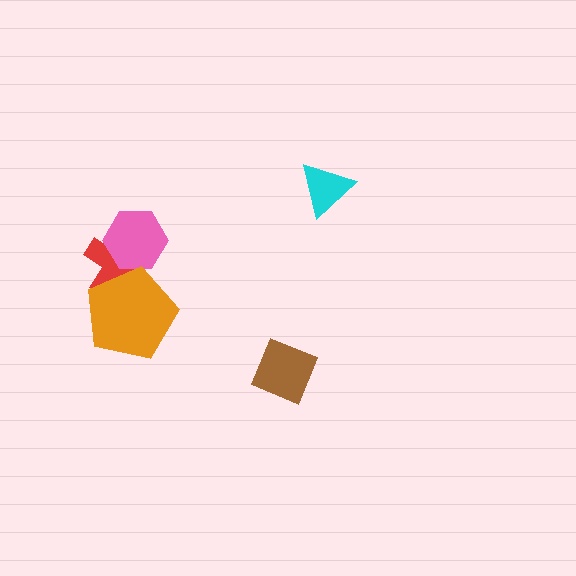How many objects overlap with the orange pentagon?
1 object overlaps with the orange pentagon.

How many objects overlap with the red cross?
2 objects overlap with the red cross.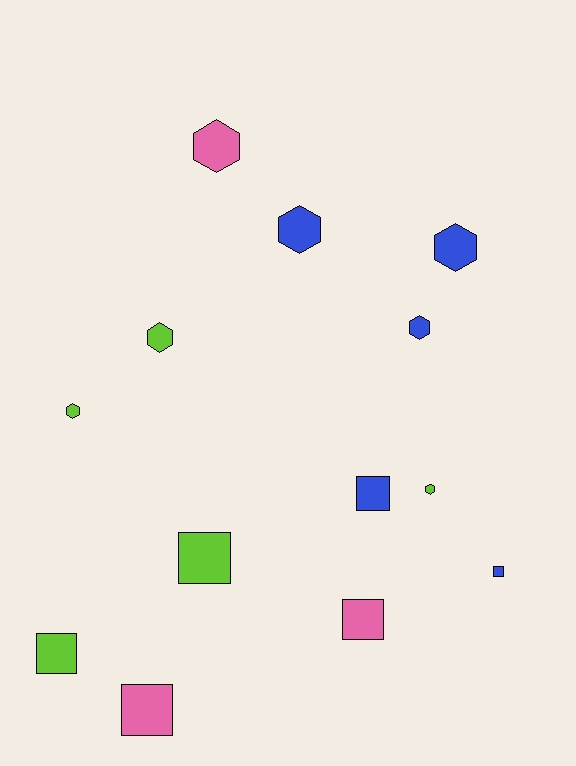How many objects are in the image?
There are 13 objects.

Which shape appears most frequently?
Hexagon, with 7 objects.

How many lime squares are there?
There are 2 lime squares.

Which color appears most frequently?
Blue, with 5 objects.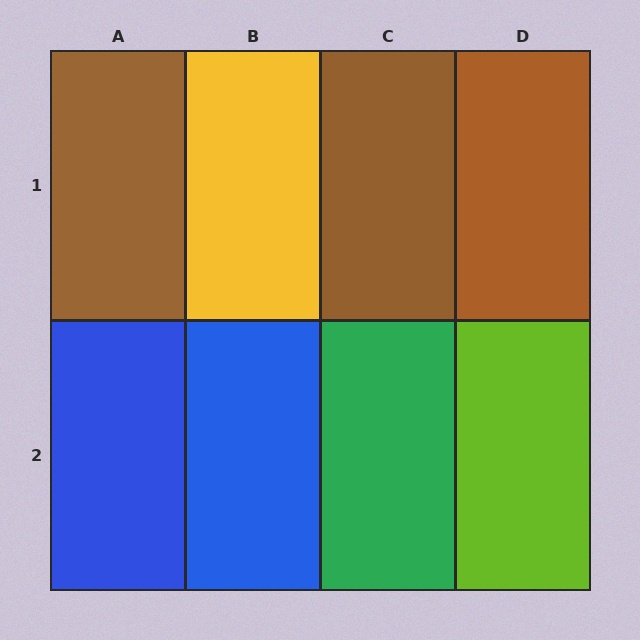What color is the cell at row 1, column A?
Brown.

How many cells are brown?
3 cells are brown.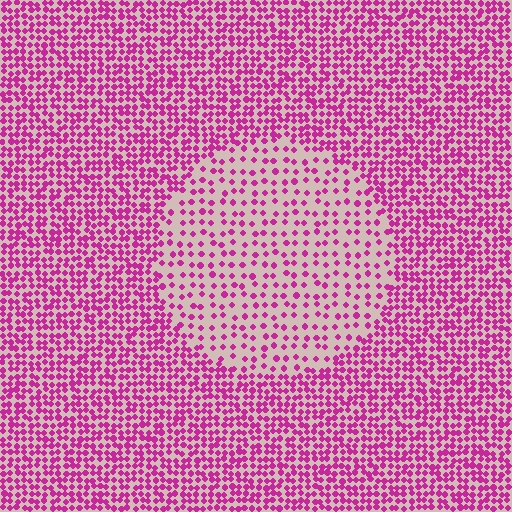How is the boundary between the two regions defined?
The boundary is defined by a change in element density (approximately 2.2x ratio). All elements are the same color, size, and shape.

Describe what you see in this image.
The image contains small magenta elements arranged at two different densities. A circle-shaped region is visible where the elements are less densely packed than the surrounding area.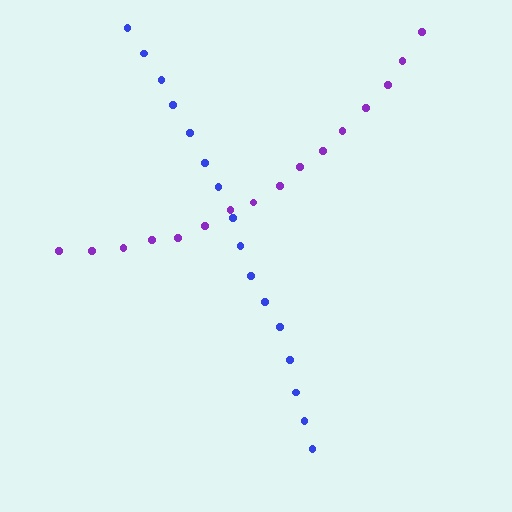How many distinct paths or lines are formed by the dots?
There are 2 distinct paths.